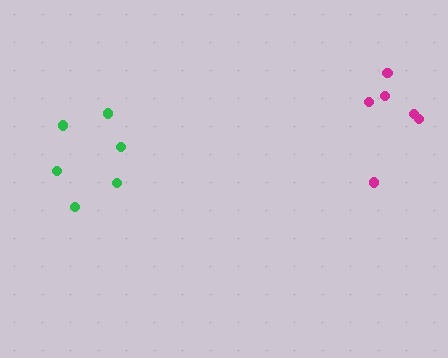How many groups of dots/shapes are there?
There are 2 groups.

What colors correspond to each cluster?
The clusters are colored: green, magenta.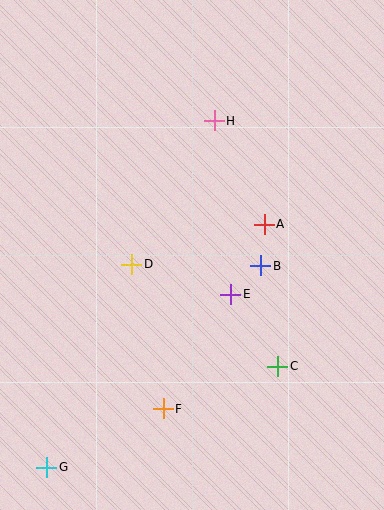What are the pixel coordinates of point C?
Point C is at (278, 366).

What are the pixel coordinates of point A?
Point A is at (264, 224).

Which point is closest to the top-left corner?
Point H is closest to the top-left corner.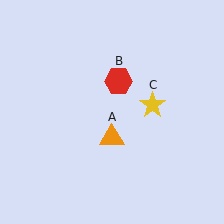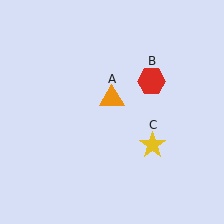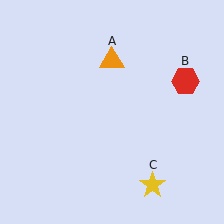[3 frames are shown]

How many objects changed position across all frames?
3 objects changed position: orange triangle (object A), red hexagon (object B), yellow star (object C).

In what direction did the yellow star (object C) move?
The yellow star (object C) moved down.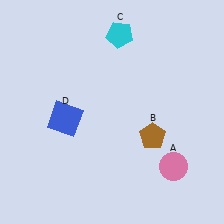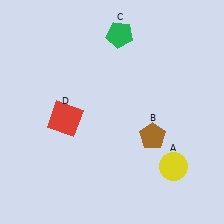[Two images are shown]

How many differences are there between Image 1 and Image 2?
There are 3 differences between the two images.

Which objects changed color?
A changed from pink to yellow. C changed from cyan to green. D changed from blue to red.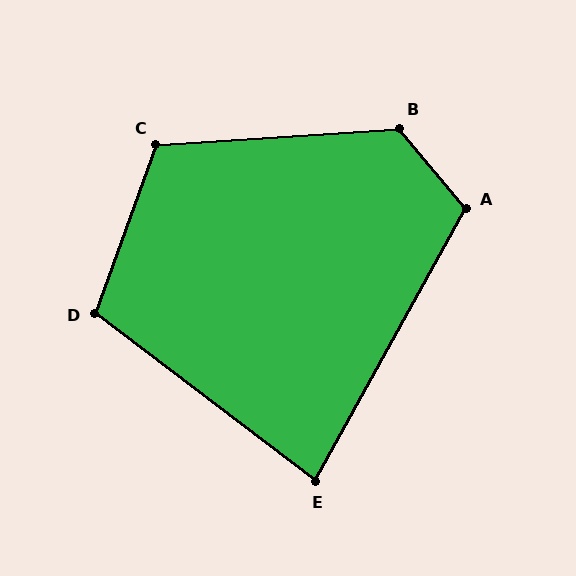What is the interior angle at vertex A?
Approximately 112 degrees (obtuse).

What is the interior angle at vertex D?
Approximately 107 degrees (obtuse).